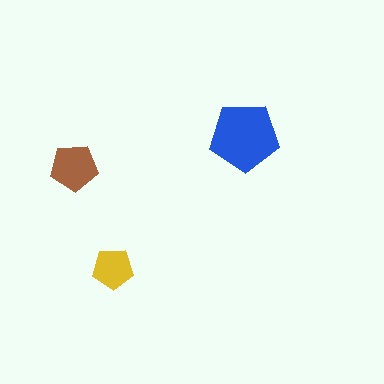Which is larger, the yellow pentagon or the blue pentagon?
The blue one.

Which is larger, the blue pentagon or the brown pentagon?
The blue one.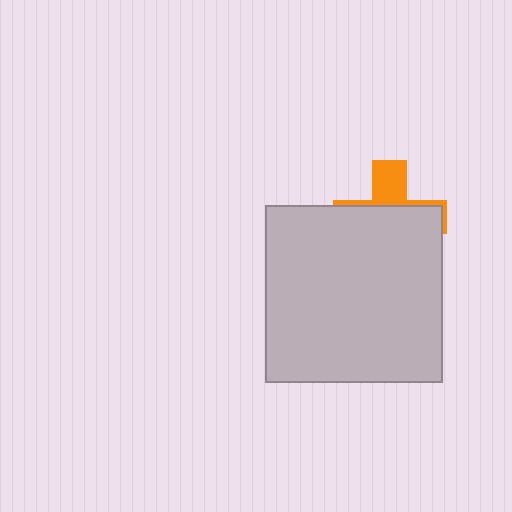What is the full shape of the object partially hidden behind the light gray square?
The partially hidden object is an orange cross.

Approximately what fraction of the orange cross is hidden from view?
Roughly 67% of the orange cross is hidden behind the light gray square.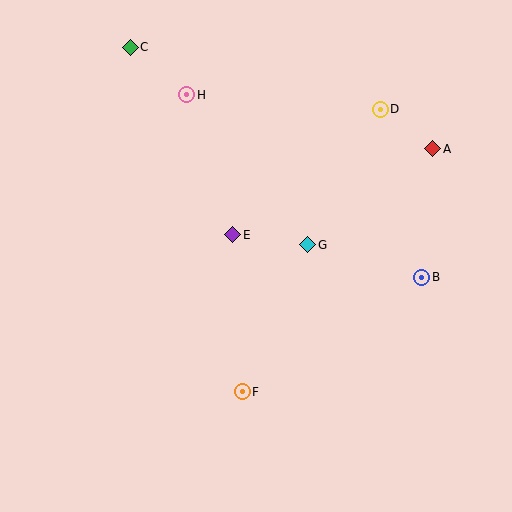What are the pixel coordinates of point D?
Point D is at (380, 109).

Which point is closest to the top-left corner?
Point C is closest to the top-left corner.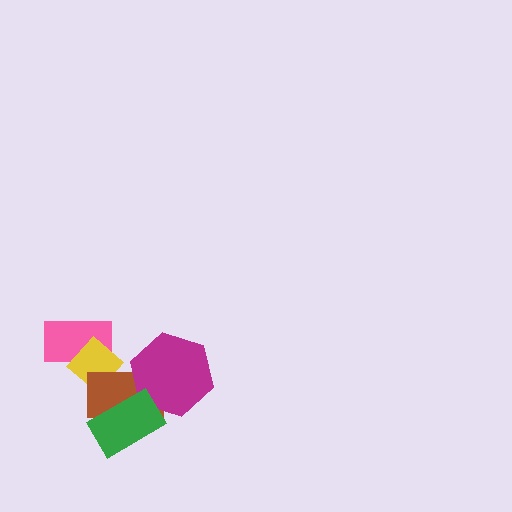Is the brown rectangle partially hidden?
Yes, it is partially covered by another shape.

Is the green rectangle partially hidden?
No, no other shape covers it.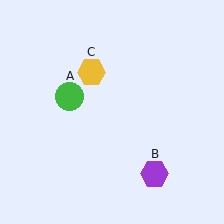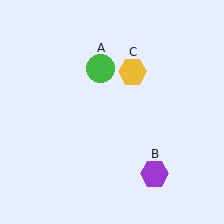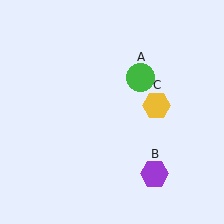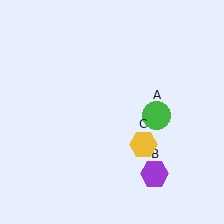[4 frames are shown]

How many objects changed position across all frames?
2 objects changed position: green circle (object A), yellow hexagon (object C).